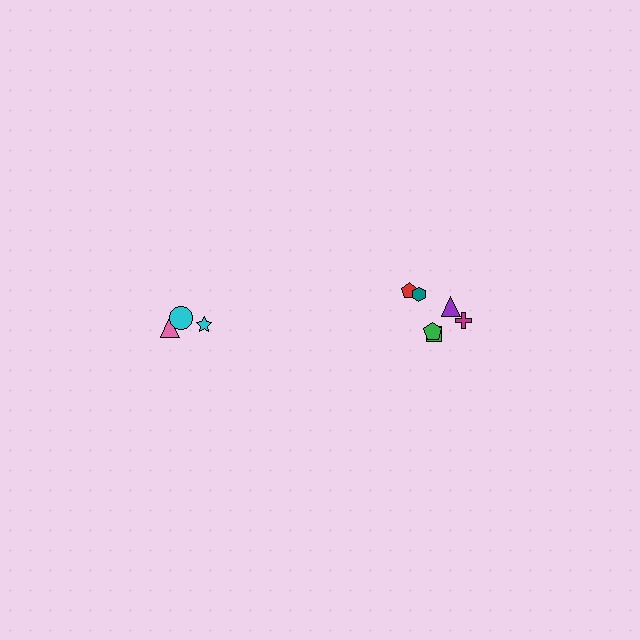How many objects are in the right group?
There are 6 objects.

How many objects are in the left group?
There are 3 objects.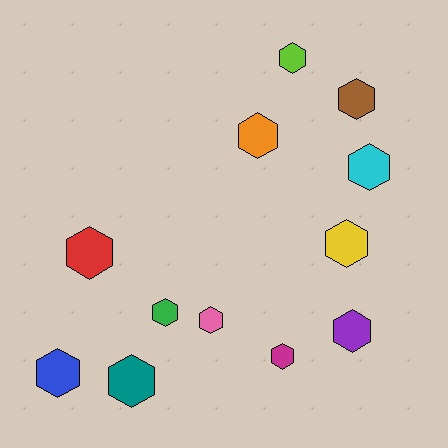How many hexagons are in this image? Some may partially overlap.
There are 12 hexagons.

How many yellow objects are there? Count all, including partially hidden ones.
There is 1 yellow object.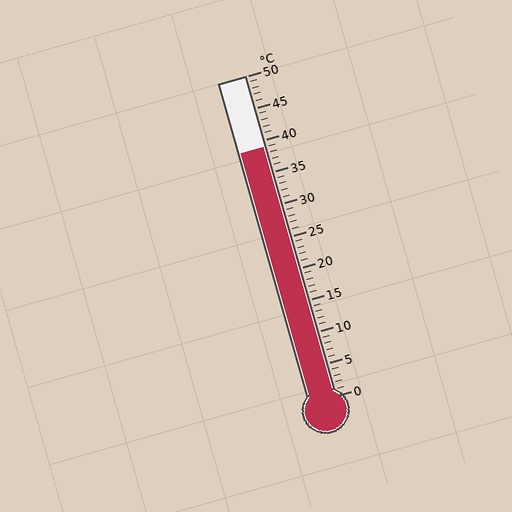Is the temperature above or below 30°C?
The temperature is above 30°C.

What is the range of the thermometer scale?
The thermometer scale ranges from 0°C to 50°C.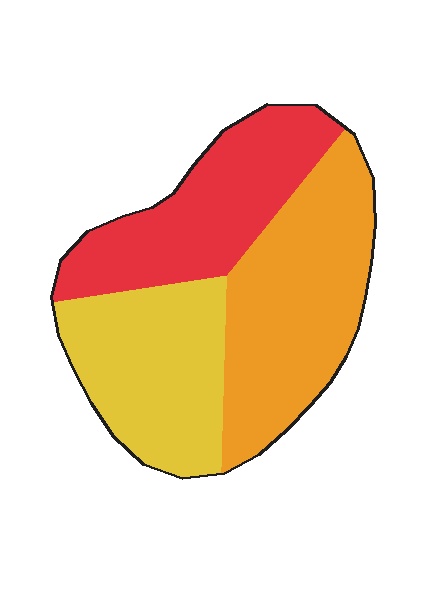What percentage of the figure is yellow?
Yellow covers roughly 30% of the figure.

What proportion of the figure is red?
Red covers roughly 30% of the figure.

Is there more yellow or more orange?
Orange.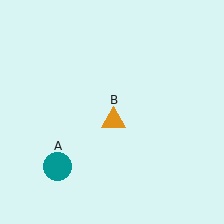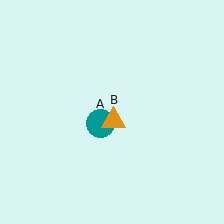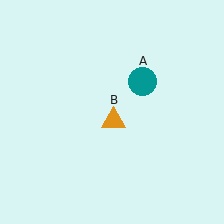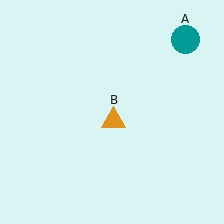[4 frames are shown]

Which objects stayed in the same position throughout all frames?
Orange triangle (object B) remained stationary.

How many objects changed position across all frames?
1 object changed position: teal circle (object A).